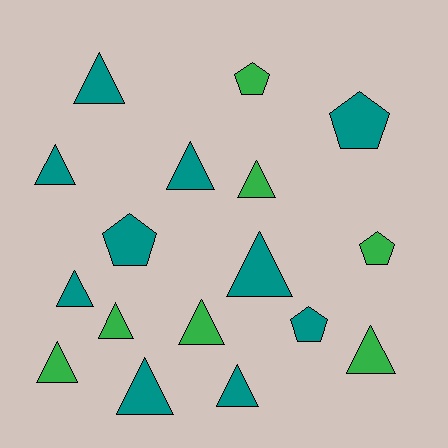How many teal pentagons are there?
There are 3 teal pentagons.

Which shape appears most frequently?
Triangle, with 12 objects.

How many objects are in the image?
There are 17 objects.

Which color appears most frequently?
Teal, with 10 objects.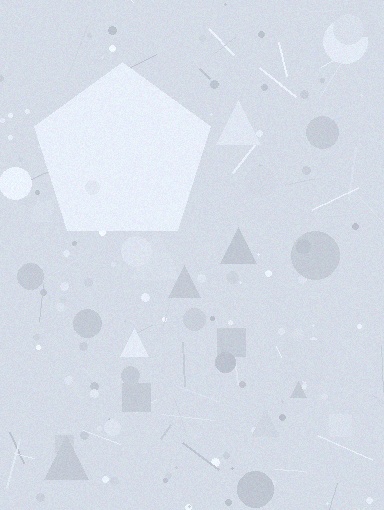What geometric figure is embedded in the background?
A pentagon is embedded in the background.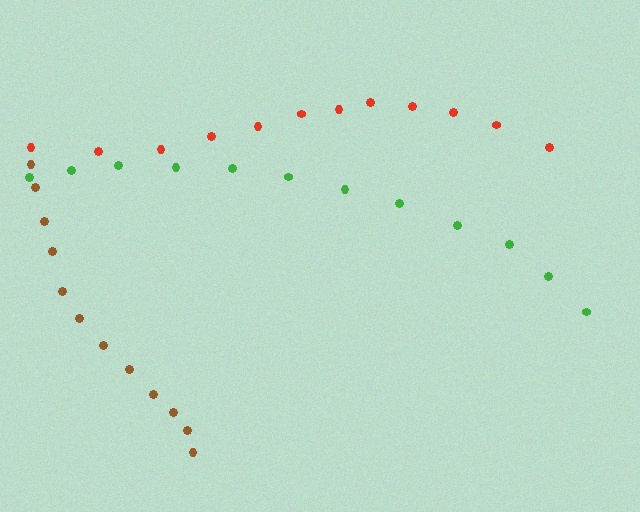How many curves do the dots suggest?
There are 3 distinct paths.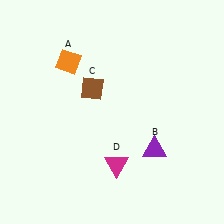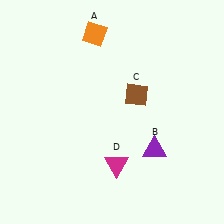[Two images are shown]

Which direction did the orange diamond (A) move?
The orange diamond (A) moved up.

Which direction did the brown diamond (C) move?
The brown diamond (C) moved right.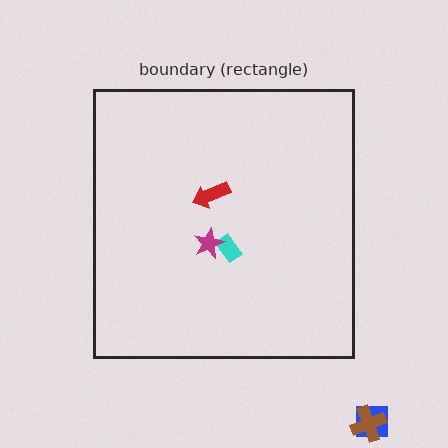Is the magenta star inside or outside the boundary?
Inside.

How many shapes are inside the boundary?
3 inside, 2 outside.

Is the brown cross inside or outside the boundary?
Outside.